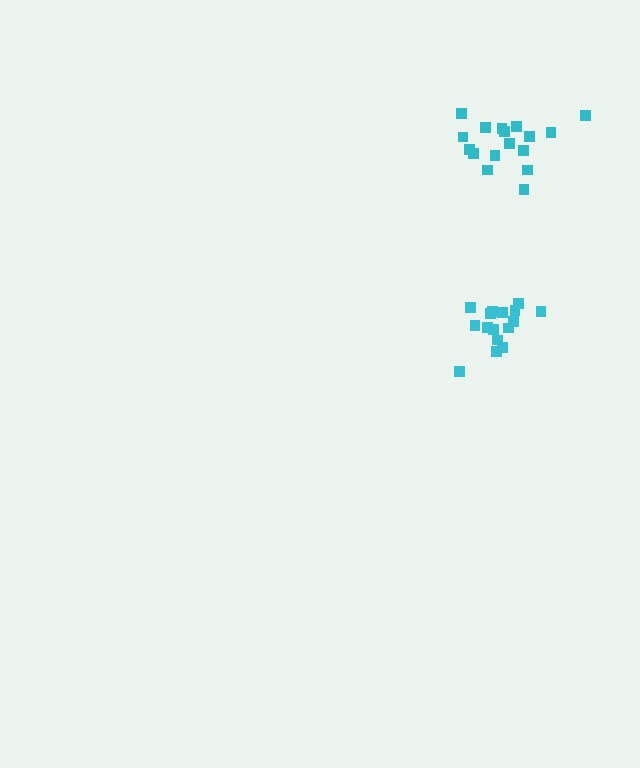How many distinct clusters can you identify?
There are 2 distinct clusters.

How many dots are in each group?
Group 1: 17 dots, Group 2: 16 dots (33 total).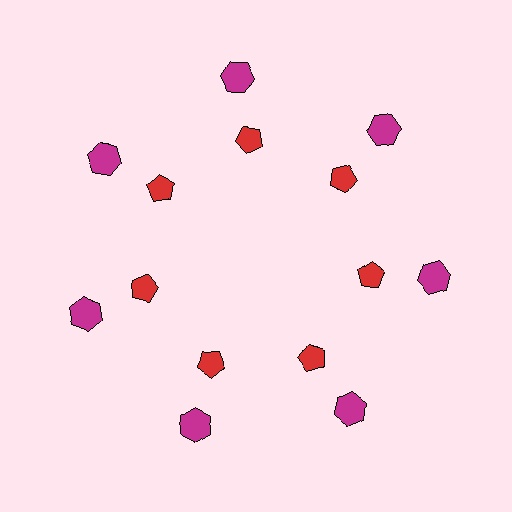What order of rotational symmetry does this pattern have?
This pattern has 7-fold rotational symmetry.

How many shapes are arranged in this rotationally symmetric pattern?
There are 14 shapes, arranged in 7 groups of 2.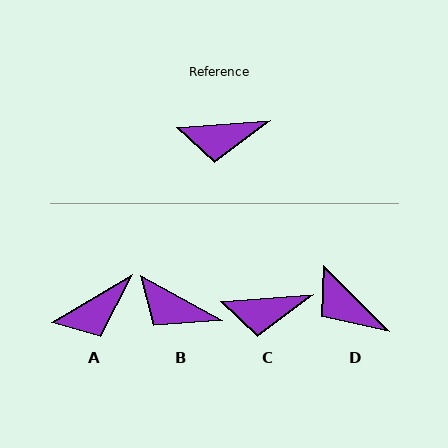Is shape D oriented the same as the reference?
No, it is off by about 50 degrees.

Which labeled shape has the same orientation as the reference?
C.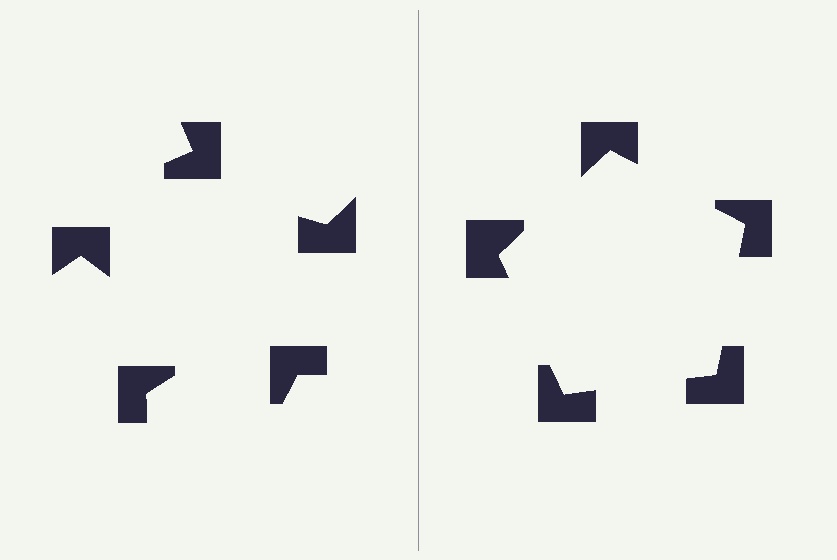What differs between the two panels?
The notched squares are positioned identically on both sides; only the wedge orientations differ. On the right they align to a pentagon; on the left they are misaligned.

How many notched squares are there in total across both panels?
10 — 5 on each side.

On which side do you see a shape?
An illusory pentagon appears on the right side. On the left side the wedge cuts are rotated, so no coherent shape forms.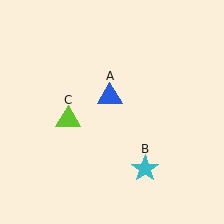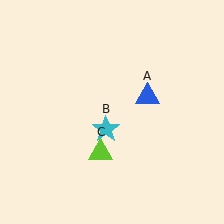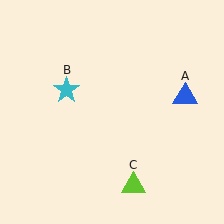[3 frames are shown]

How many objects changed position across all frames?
3 objects changed position: blue triangle (object A), cyan star (object B), lime triangle (object C).